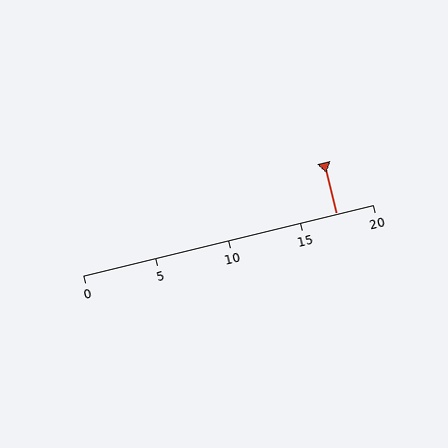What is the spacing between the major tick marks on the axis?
The major ticks are spaced 5 apart.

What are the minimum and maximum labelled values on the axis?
The axis runs from 0 to 20.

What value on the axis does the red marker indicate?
The marker indicates approximately 17.5.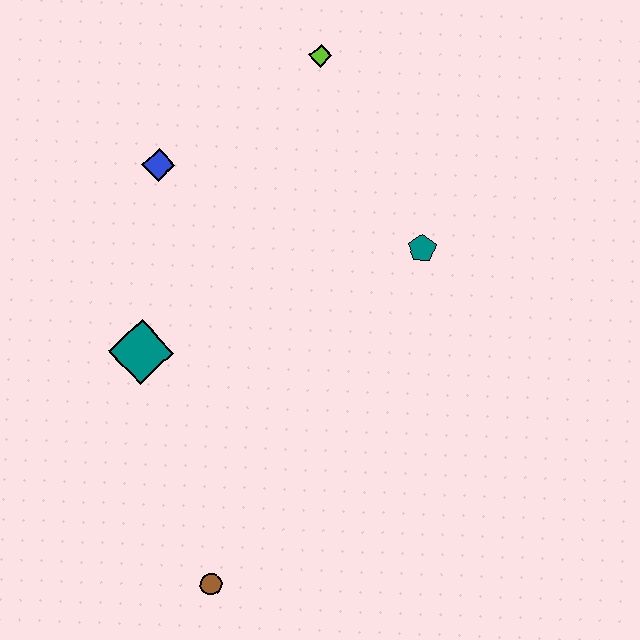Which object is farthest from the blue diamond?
The brown circle is farthest from the blue diamond.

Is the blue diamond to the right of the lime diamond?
No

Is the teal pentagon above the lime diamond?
No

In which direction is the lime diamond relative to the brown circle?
The lime diamond is above the brown circle.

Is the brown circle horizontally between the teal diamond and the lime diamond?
Yes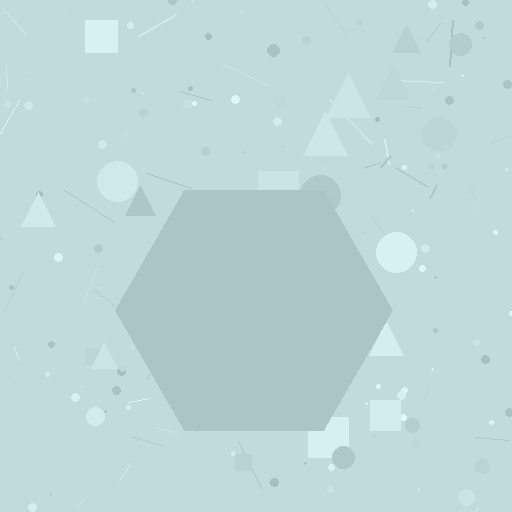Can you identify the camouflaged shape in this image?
The camouflaged shape is a hexagon.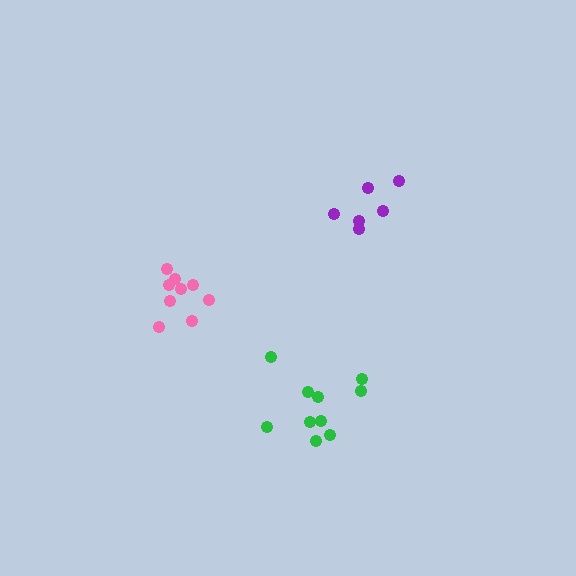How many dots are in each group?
Group 1: 10 dots, Group 2: 6 dots, Group 3: 9 dots (25 total).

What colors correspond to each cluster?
The clusters are colored: green, purple, pink.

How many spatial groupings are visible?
There are 3 spatial groupings.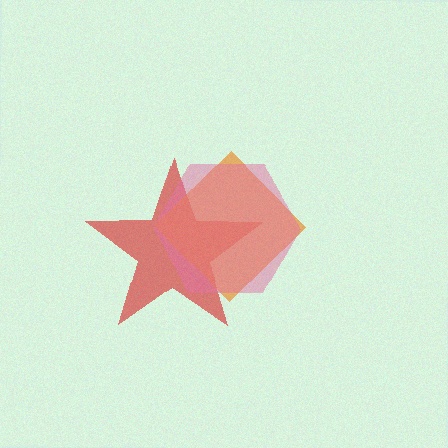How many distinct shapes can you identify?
There are 3 distinct shapes: a red star, an orange diamond, a pink hexagon.